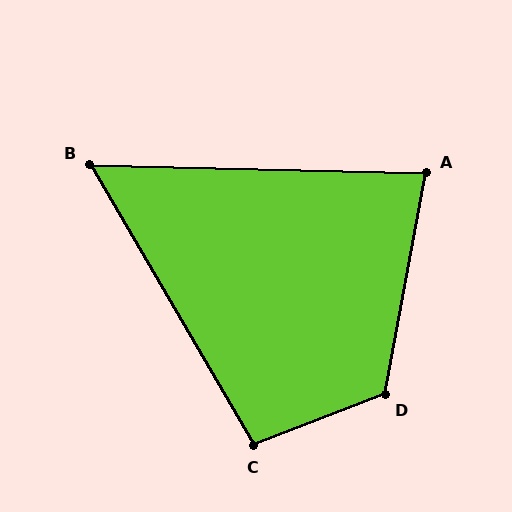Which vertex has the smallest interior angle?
B, at approximately 58 degrees.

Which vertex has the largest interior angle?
D, at approximately 122 degrees.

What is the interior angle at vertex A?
Approximately 81 degrees (acute).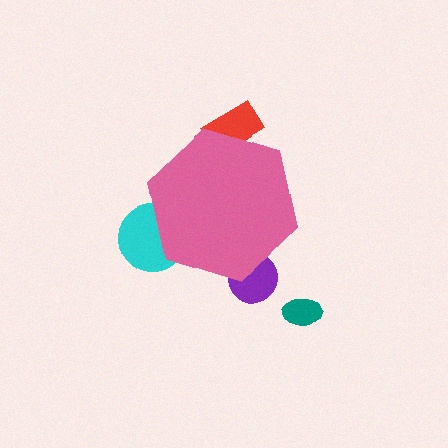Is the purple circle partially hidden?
Yes, the purple circle is partially hidden behind the pink hexagon.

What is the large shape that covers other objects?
A pink hexagon.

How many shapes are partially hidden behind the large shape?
3 shapes are partially hidden.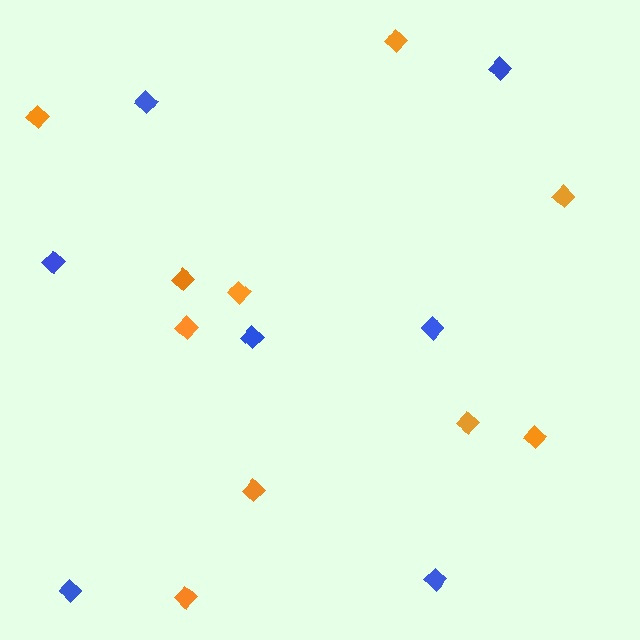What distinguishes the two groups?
There are 2 groups: one group of orange diamonds (10) and one group of blue diamonds (7).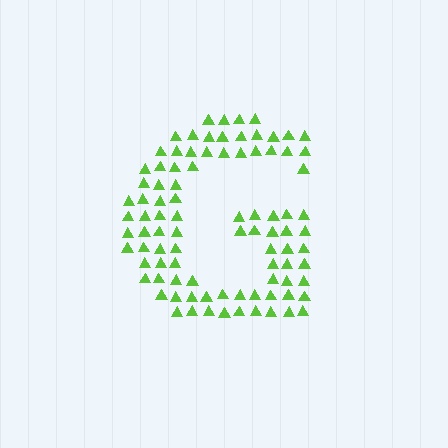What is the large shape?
The large shape is the letter G.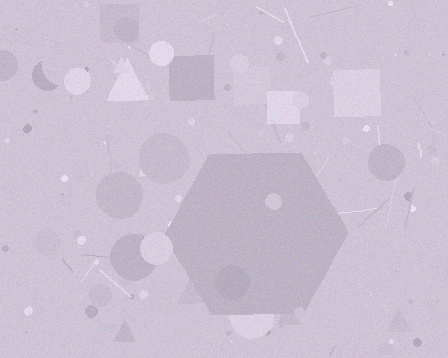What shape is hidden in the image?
A hexagon is hidden in the image.